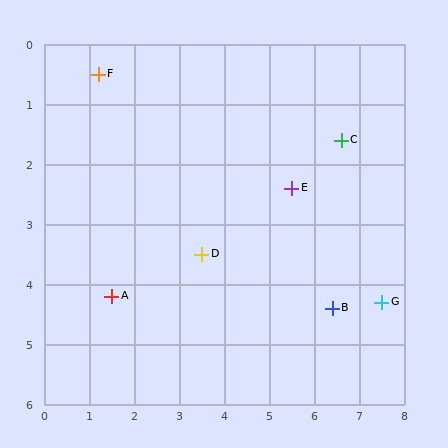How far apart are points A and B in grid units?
Points A and B are about 4.9 grid units apart.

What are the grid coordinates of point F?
Point F is at approximately (1.2, 0.5).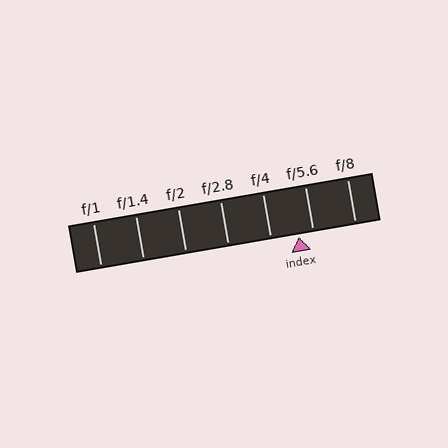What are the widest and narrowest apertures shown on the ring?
The widest aperture shown is f/1 and the narrowest is f/8.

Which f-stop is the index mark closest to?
The index mark is closest to f/5.6.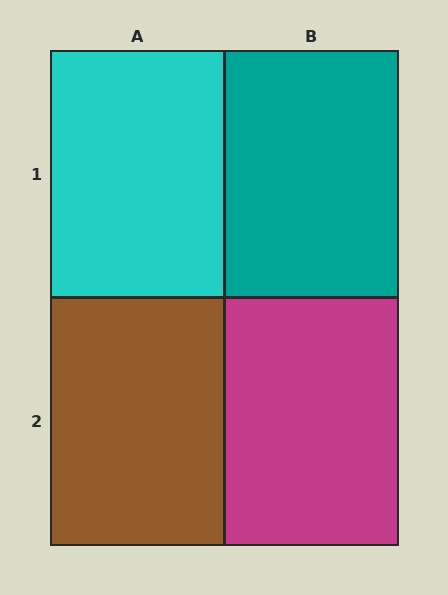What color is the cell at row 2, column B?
Magenta.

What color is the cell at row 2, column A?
Brown.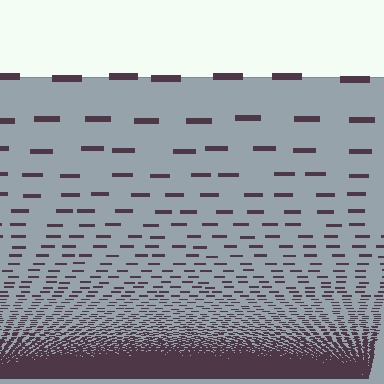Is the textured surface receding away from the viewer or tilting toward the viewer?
The surface appears to tilt toward the viewer. Texture elements get larger and sparser toward the top.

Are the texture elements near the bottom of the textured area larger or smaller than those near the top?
Smaller. The gradient is inverted — elements near the bottom are smaller and denser.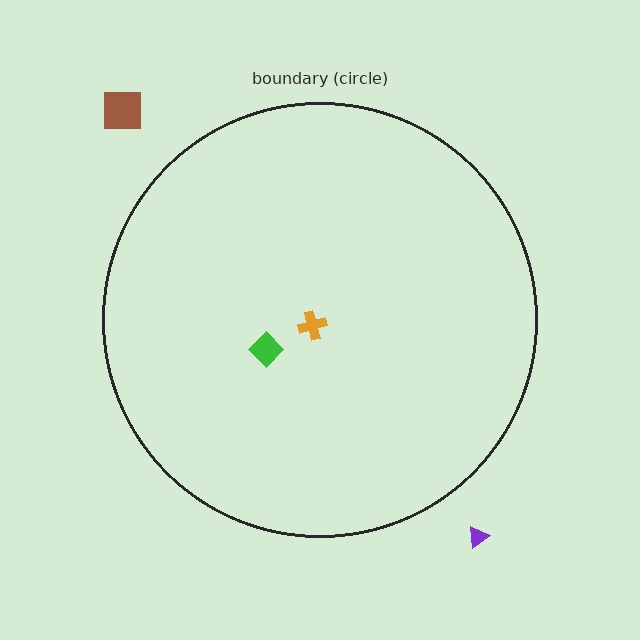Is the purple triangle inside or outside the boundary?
Outside.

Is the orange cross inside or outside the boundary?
Inside.